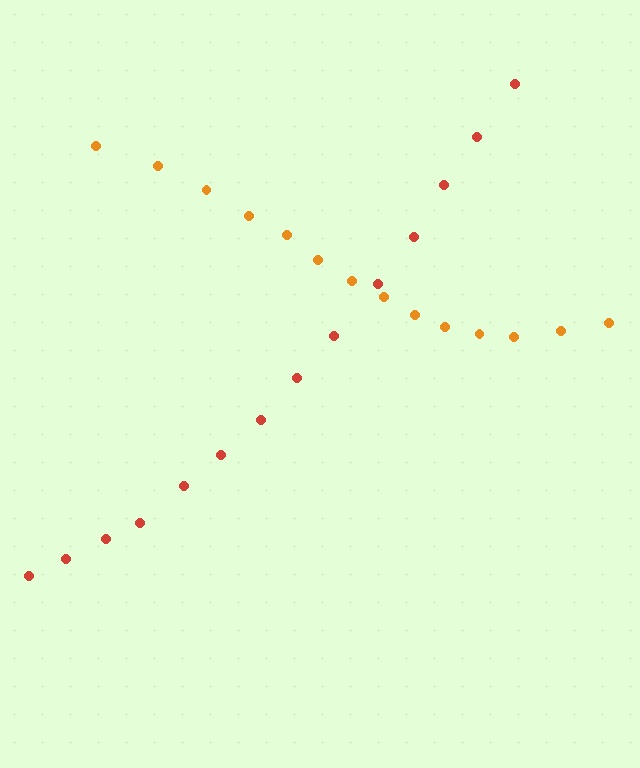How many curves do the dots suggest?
There are 2 distinct paths.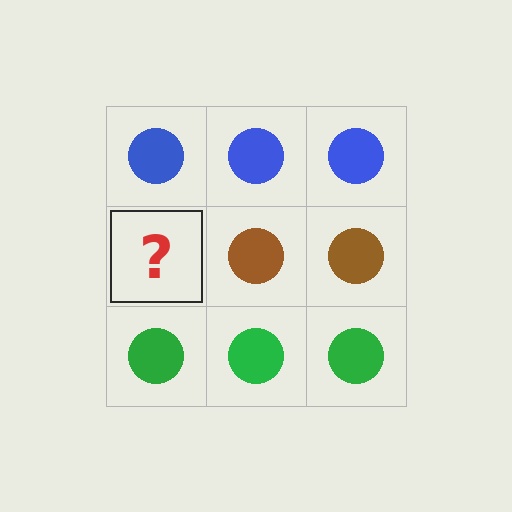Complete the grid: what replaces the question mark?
The question mark should be replaced with a brown circle.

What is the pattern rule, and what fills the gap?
The rule is that each row has a consistent color. The gap should be filled with a brown circle.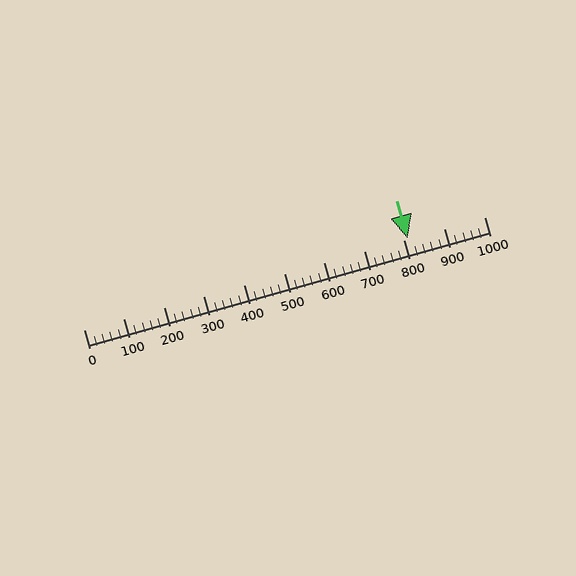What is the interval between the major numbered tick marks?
The major tick marks are spaced 100 units apart.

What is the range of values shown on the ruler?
The ruler shows values from 0 to 1000.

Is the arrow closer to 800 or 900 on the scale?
The arrow is closer to 800.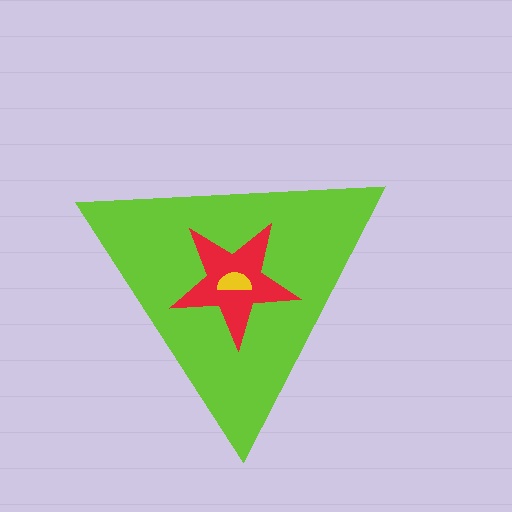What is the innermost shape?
The yellow semicircle.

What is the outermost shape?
The lime triangle.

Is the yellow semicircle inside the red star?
Yes.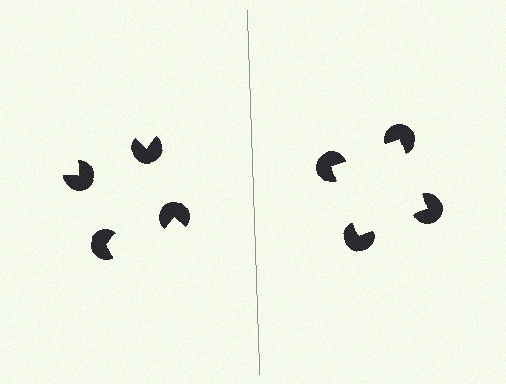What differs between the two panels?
The pac-man discs are positioned identically on both sides; only the wedge orientations differ. On the right they align to a square; on the left they are misaligned.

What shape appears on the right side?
An illusory square.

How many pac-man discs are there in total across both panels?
8 — 4 on each side.